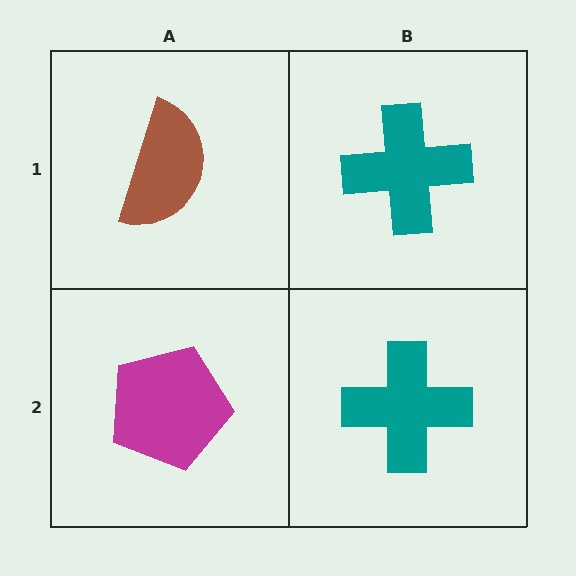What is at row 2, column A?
A magenta pentagon.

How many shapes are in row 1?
2 shapes.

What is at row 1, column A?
A brown semicircle.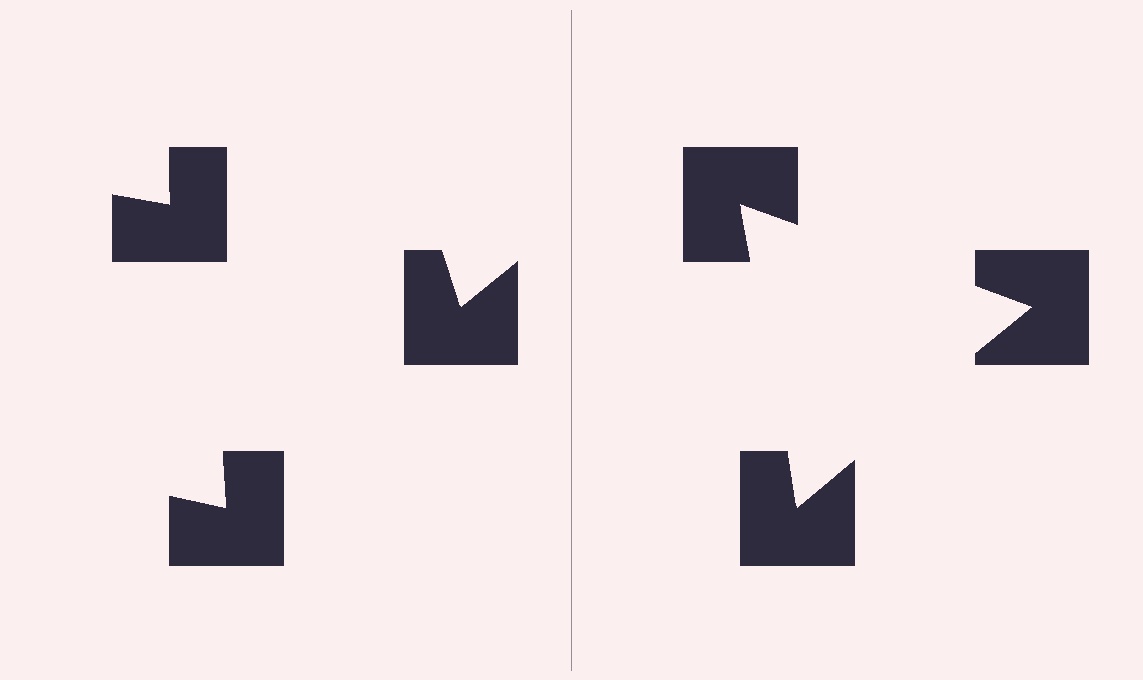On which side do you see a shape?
An illusory triangle appears on the right side. On the left side the wedge cuts are rotated, so no coherent shape forms.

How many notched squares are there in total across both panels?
6 — 3 on each side.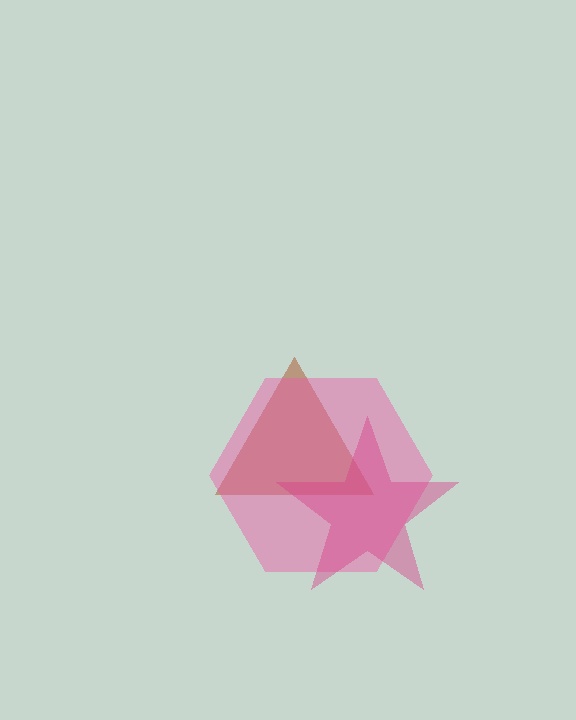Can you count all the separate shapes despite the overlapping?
Yes, there are 3 separate shapes.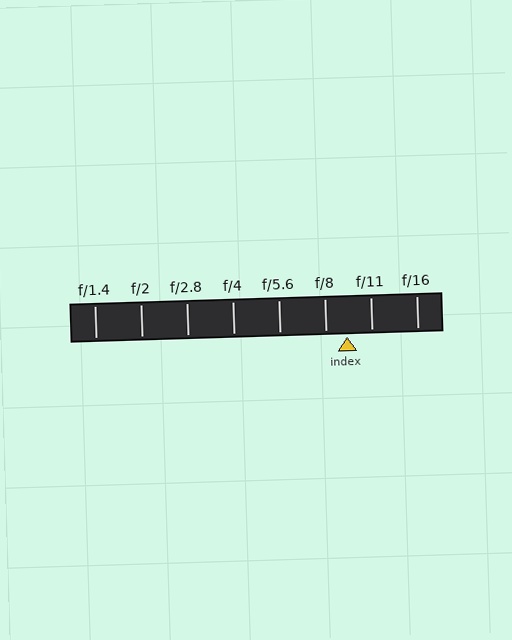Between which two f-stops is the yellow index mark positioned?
The index mark is between f/8 and f/11.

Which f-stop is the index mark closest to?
The index mark is closest to f/8.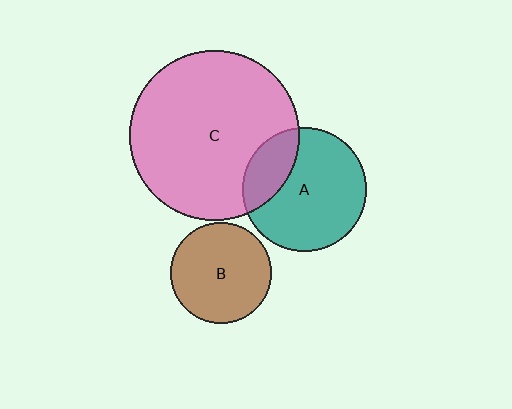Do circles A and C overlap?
Yes.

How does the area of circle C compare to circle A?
Approximately 1.9 times.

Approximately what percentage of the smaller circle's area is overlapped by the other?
Approximately 25%.